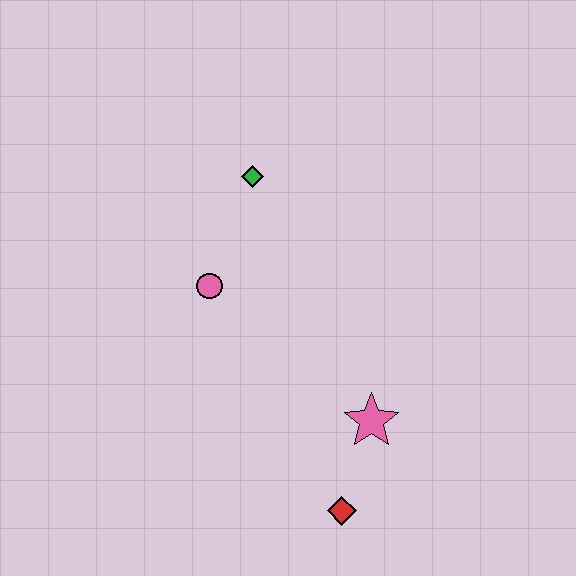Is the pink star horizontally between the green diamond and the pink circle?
No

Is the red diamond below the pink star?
Yes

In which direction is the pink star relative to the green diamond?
The pink star is below the green diamond.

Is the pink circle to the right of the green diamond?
No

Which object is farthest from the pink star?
The green diamond is farthest from the pink star.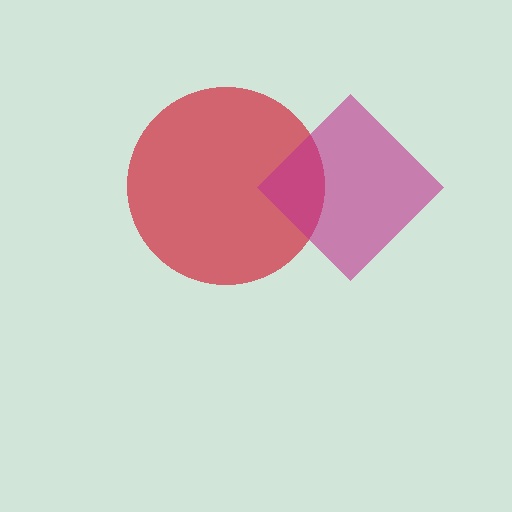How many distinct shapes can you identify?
There are 2 distinct shapes: a red circle, a magenta diamond.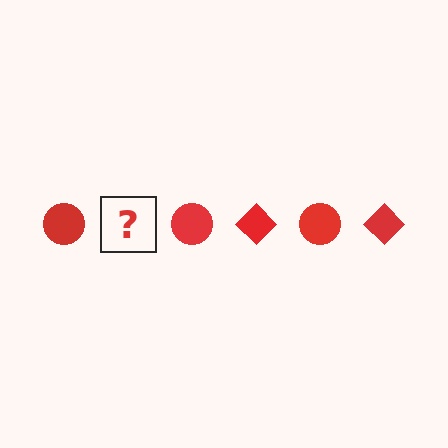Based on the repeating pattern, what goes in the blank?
The blank should be a red diamond.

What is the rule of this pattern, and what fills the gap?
The rule is that the pattern cycles through circle, diamond shapes in red. The gap should be filled with a red diamond.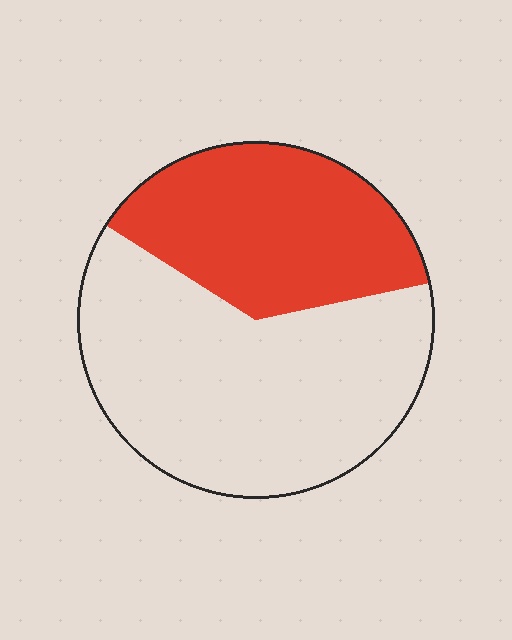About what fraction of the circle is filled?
About three eighths (3/8).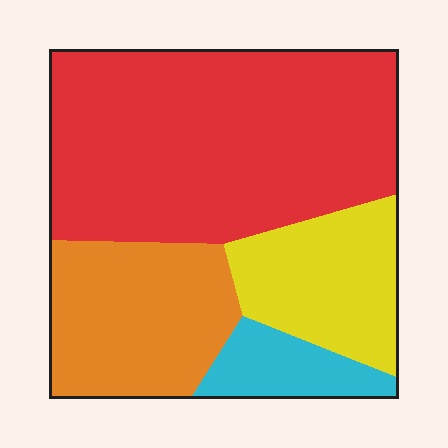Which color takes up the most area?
Red, at roughly 50%.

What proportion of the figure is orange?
Orange covers roughly 20% of the figure.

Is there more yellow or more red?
Red.